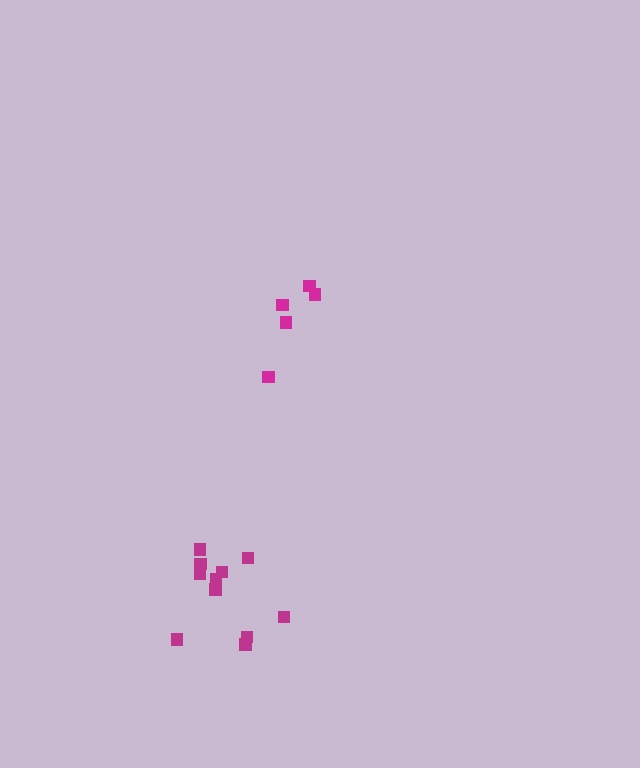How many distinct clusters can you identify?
There are 2 distinct clusters.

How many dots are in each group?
Group 1: 5 dots, Group 2: 11 dots (16 total).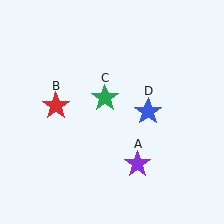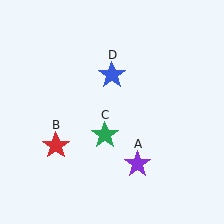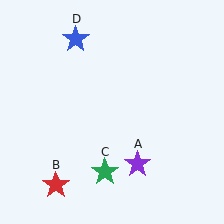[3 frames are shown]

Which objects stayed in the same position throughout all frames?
Purple star (object A) remained stationary.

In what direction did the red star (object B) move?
The red star (object B) moved down.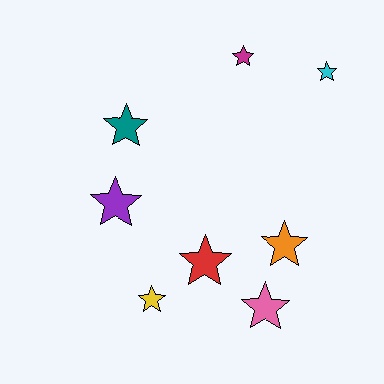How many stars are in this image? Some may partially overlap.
There are 8 stars.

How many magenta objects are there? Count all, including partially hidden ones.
There is 1 magenta object.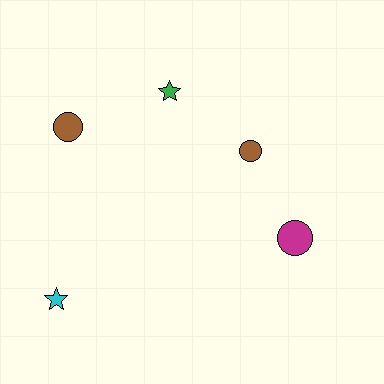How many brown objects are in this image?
There are 2 brown objects.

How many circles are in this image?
There are 3 circles.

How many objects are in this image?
There are 5 objects.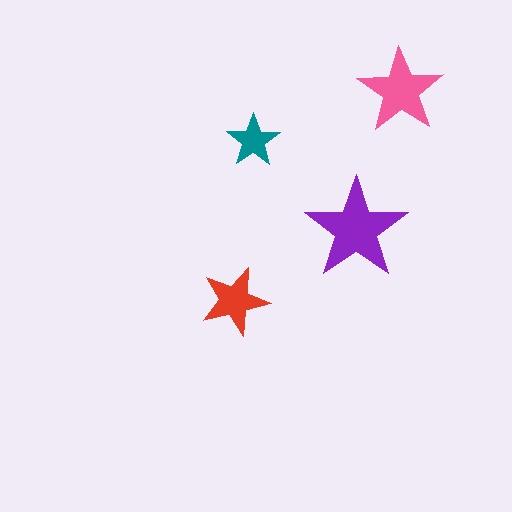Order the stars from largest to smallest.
the purple one, the pink one, the red one, the teal one.